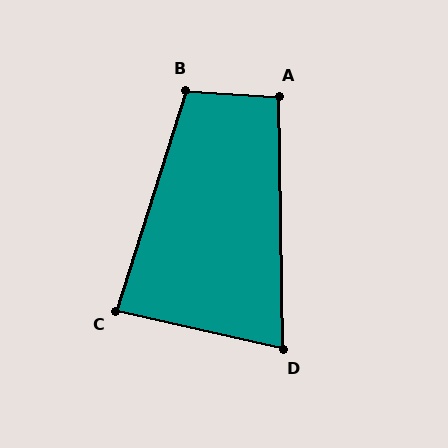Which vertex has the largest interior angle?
B, at approximately 104 degrees.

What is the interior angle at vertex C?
Approximately 85 degrees (approximately right).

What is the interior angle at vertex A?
Approximately 95 degrees (approximately right).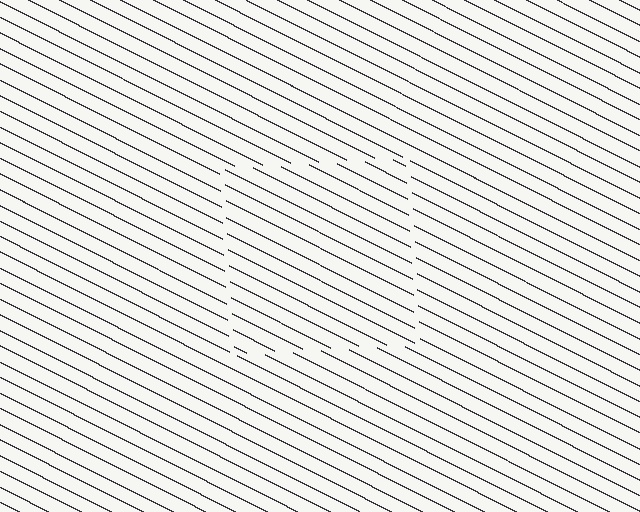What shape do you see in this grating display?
An illusory square. The interior of the shape contains the same grating, shifted by half a period — the contour is defined by the phase discontinuity where line-ends from the inner and outer gratings abut.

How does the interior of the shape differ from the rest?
The interior of the shape contains the same grating, shifted by half a period — the contour is defined by the phase discontinuity where line-ends from the inner and outer gratings abut.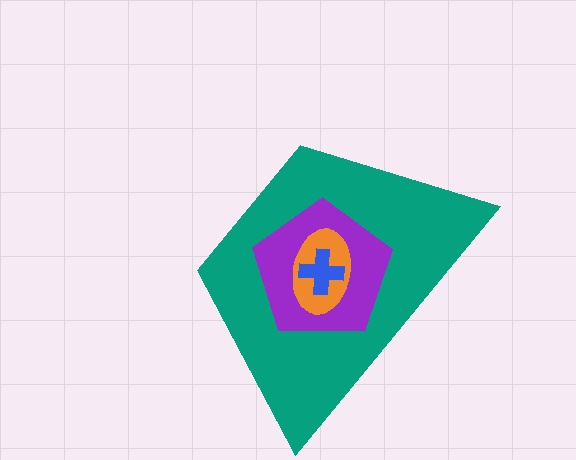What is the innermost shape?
The blue cross.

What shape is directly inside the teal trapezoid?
The purple pentagon.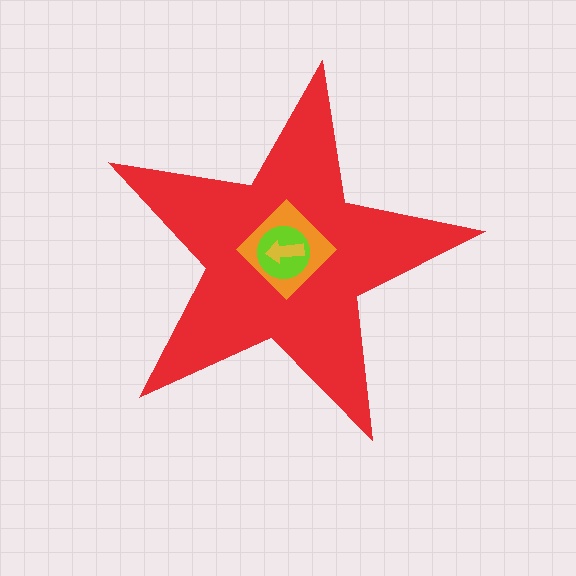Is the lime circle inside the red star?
Yes.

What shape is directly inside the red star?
The orange diamond.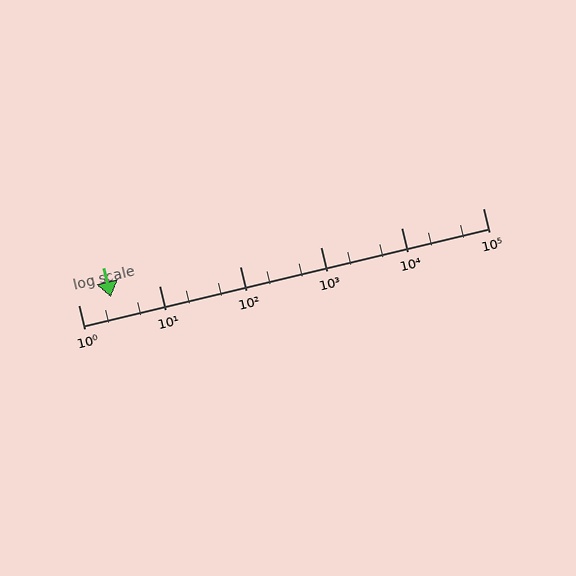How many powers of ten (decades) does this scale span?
The scale spans 5 decades, from 1 to 100000.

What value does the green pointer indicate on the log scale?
The pointer indicates approximately 2.5.